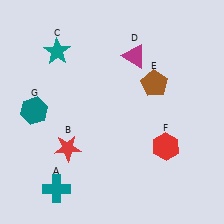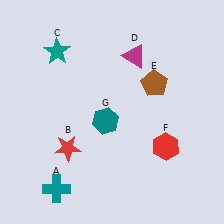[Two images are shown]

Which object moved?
The teal hexagon (G) moved right.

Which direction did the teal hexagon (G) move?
The teal hexagon (G) moved right.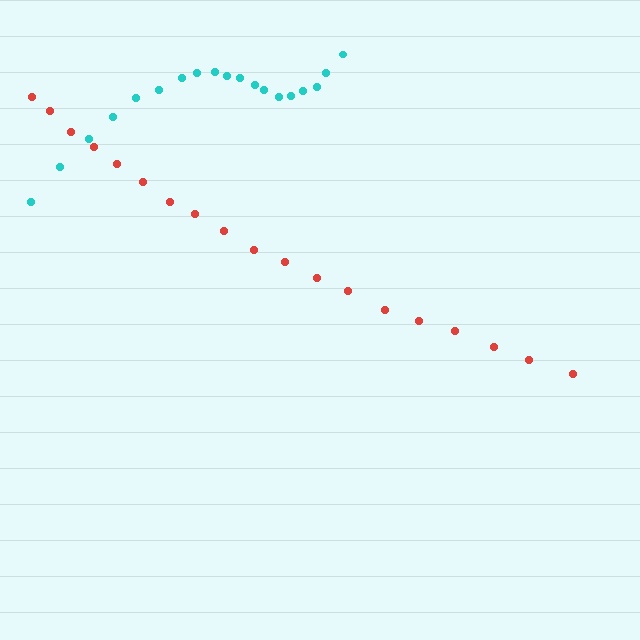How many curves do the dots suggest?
There are 2 distinct paths.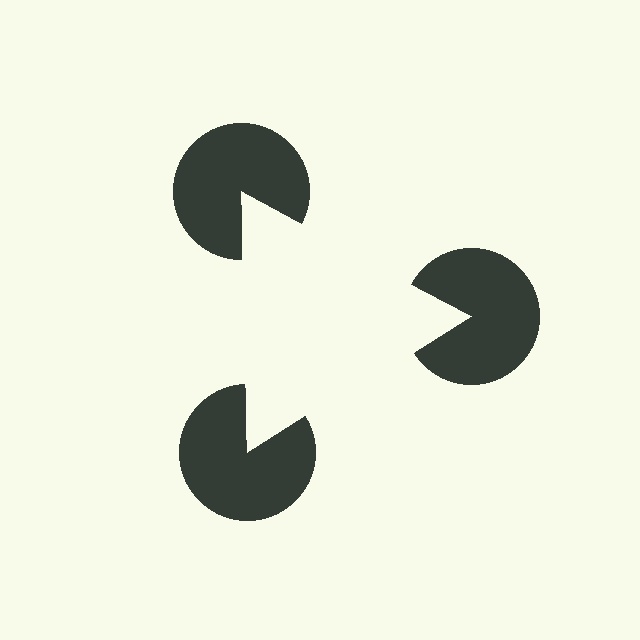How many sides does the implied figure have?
3 sides.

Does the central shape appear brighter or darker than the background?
It typically appears slightly brighter than the background, even though no actual brightness change is drawn.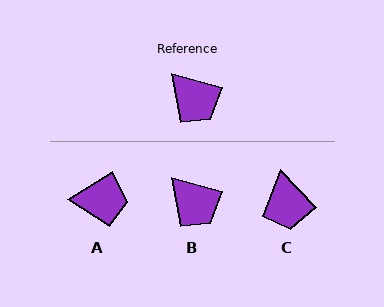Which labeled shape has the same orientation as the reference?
B.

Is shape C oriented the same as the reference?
No, it is off by about 31 degrees.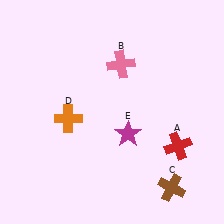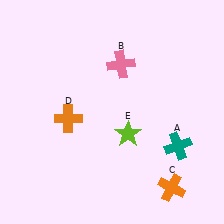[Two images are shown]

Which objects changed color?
A changed from red to teal. C changed from brown to orange. E changed from magenta to lime.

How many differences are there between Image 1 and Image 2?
There are 3 differences between the two images.